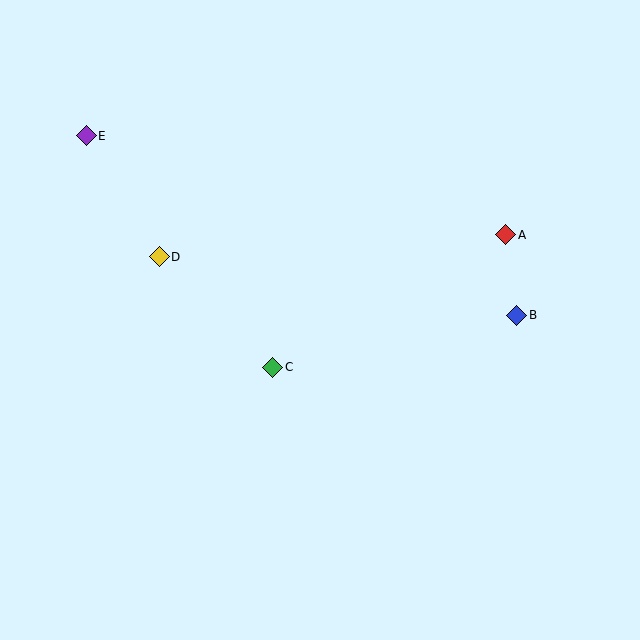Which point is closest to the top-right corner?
Point A is closest to the top-right corner.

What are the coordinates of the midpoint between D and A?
The midpoint between D and A is at (332, 246).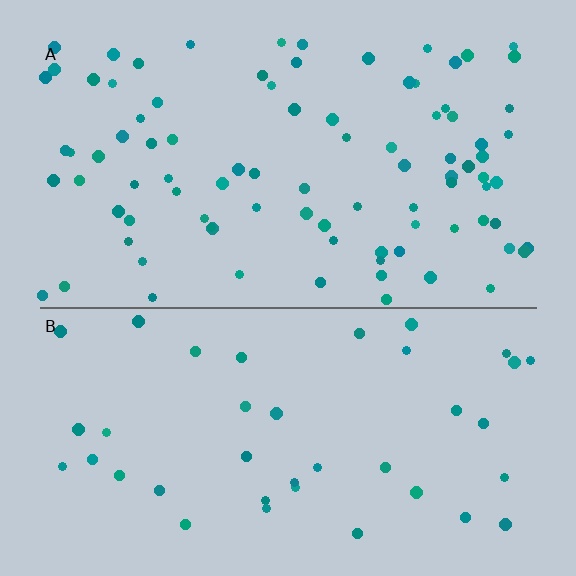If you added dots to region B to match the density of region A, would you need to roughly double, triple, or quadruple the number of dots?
Approximately double.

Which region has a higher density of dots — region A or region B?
A (the top).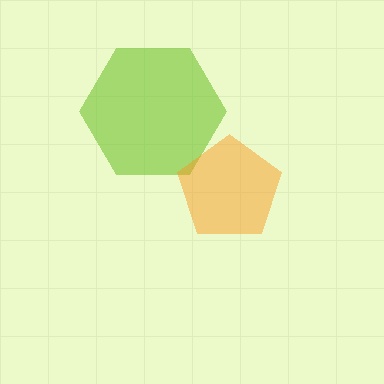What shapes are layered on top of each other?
The layered shapes are: a lime hexagon, an orange pentagon.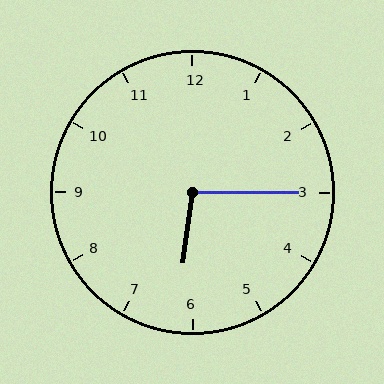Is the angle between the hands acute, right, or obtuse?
It is obtuse.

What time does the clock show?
6:15.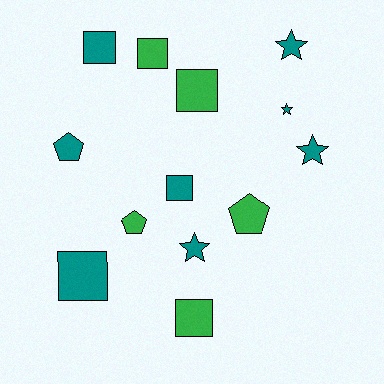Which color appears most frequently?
Teal, with 8 objects.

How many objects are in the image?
There are 13 objects.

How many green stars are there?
There are no green stars.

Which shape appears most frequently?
Square, with 6 objects.